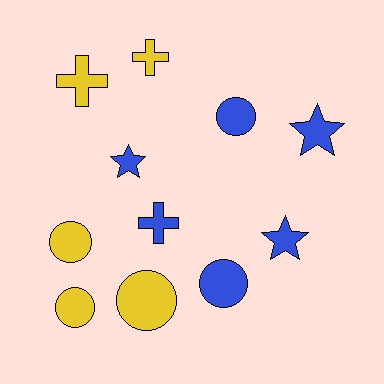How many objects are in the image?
There are 11 objects.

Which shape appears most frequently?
Circle, with 5 objects.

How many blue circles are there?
There are 2 blue circles.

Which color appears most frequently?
Blue, with 6 objects.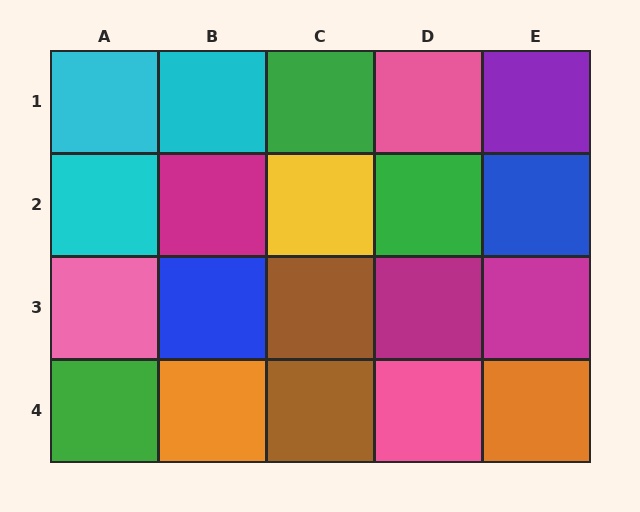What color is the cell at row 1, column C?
Green.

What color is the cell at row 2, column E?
Blue.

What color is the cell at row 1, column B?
Cyan.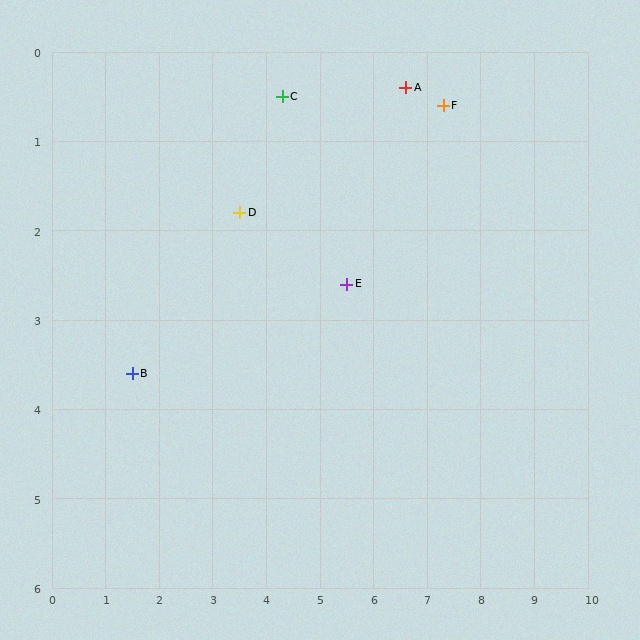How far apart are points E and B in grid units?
Points E and B are about 4.1 grid units apart.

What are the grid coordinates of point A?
Point A is at approximately (6.6, 0.4).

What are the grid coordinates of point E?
Point E is at approximately (5.5, 2.6).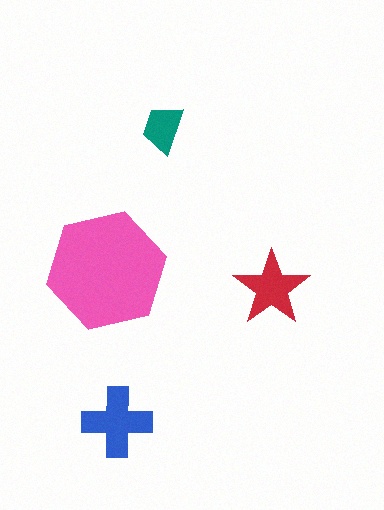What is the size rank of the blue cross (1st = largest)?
2nd.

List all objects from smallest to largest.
The teal trapezoid, the red star, the blue cross, the pink hexagon.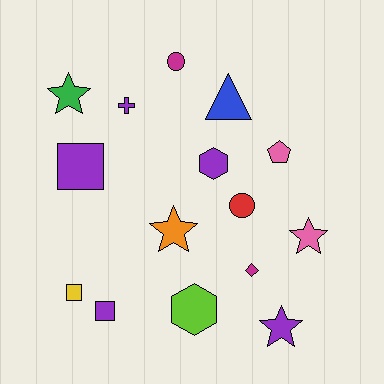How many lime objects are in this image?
There is 1 lime object.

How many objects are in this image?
There are 15 objects.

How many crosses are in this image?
There is 1 cross.